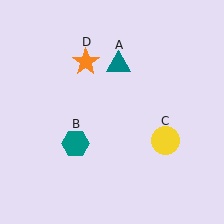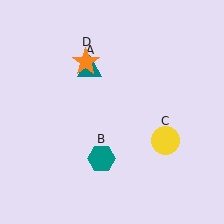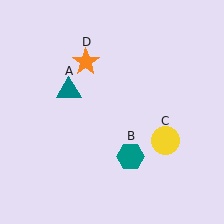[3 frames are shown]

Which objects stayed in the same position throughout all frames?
Yellow circle (object C) and orange star (object D) remained stationary.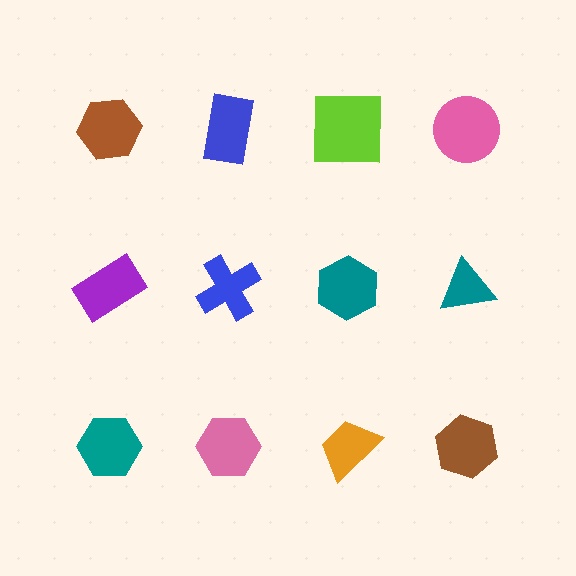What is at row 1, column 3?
A lime square.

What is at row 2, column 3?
A teal hexagon.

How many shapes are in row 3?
4 shapes.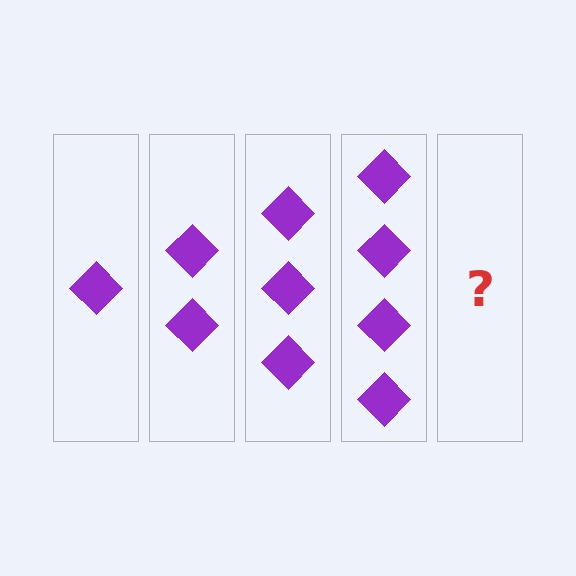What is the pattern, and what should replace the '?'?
The pattern is that each step adds one more diamond. The '?' should be 5 diamonds.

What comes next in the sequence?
The next element should be 5 diamonds.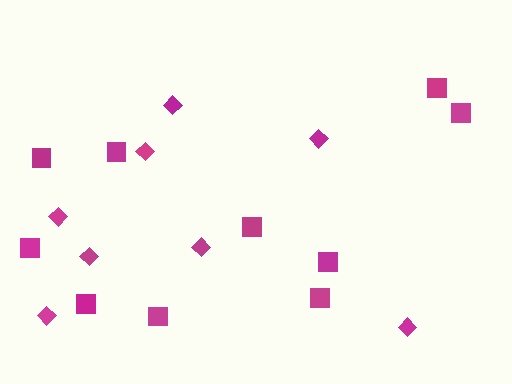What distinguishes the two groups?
There are 2 groups: one group of squares (10) and one group of diamonds (8).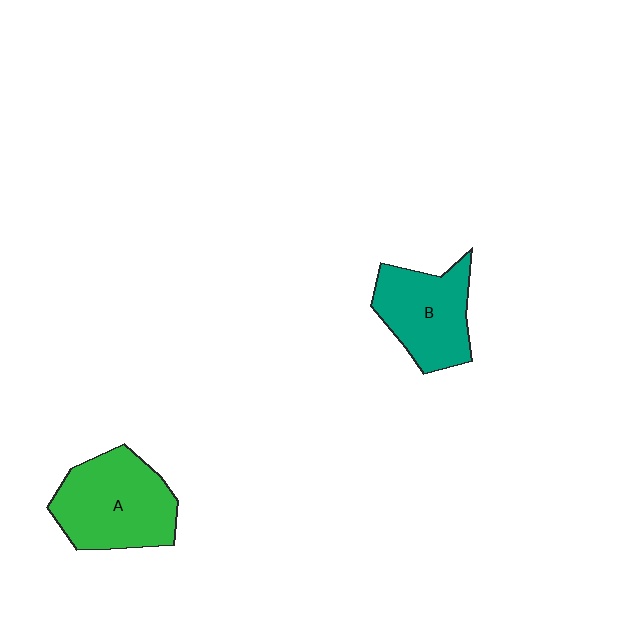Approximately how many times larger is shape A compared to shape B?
Approximately 1.2 times.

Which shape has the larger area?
Shape A (green).